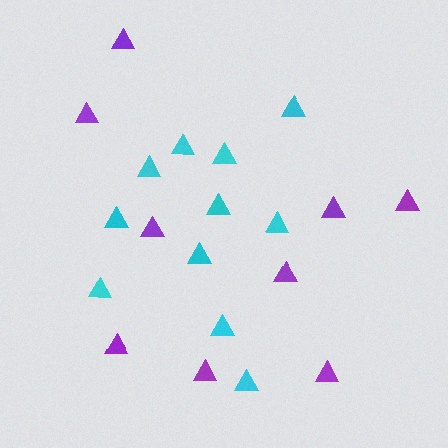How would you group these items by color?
There are 2 groups: one group of cyan triangles (11) and one group of purple triangles (9).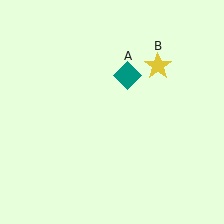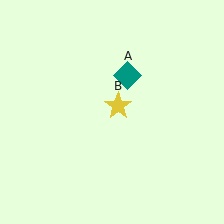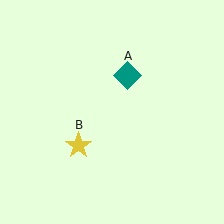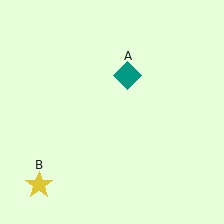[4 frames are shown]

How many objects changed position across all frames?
1 object changed position: yellow star (object B).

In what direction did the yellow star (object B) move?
The yellow star (object B) moved down and to the left.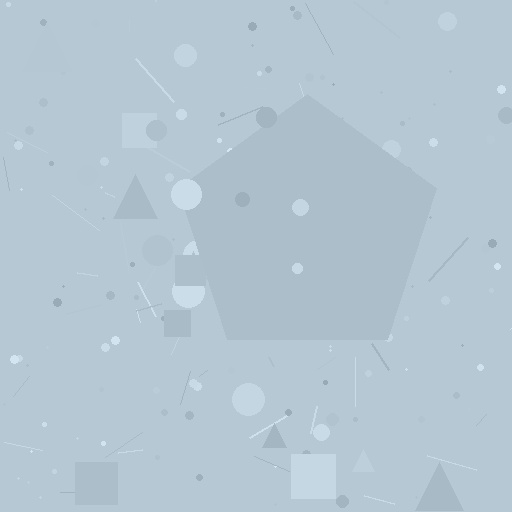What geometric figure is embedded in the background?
A pentagon is embedded in the background.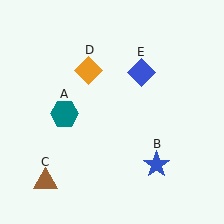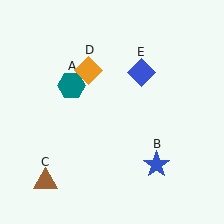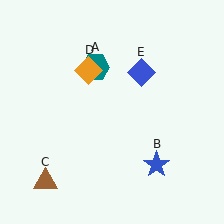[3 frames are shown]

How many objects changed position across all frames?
1 object changed position: teal hexagon (object A).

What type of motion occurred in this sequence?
The teal hexagon (object A) rotated clockwise around the center of the scene.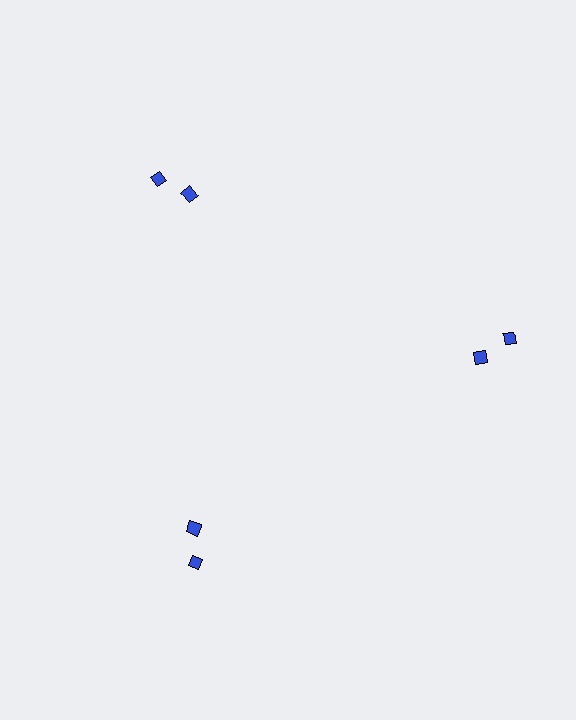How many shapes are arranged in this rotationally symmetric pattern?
There are 6 shapes, arranged in 3 groups of 2.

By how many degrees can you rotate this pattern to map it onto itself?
The pattern maps onto itself every 120 degrees of rotation.